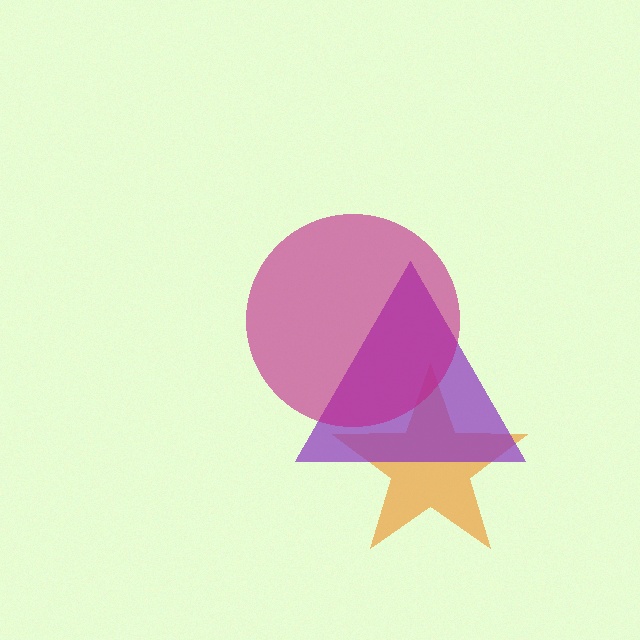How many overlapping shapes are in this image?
There are 3 overlapping shapes in the image.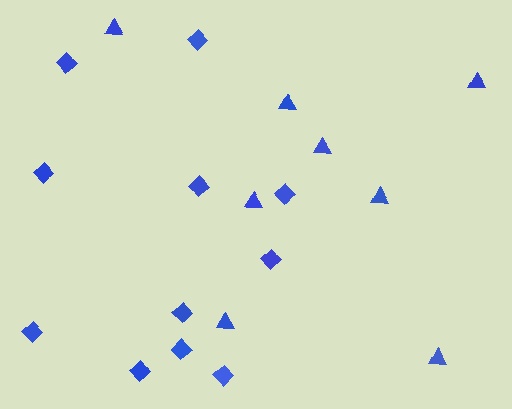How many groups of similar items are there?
There are 2 groups: one group of diamonds (11) and one group of triangles (8).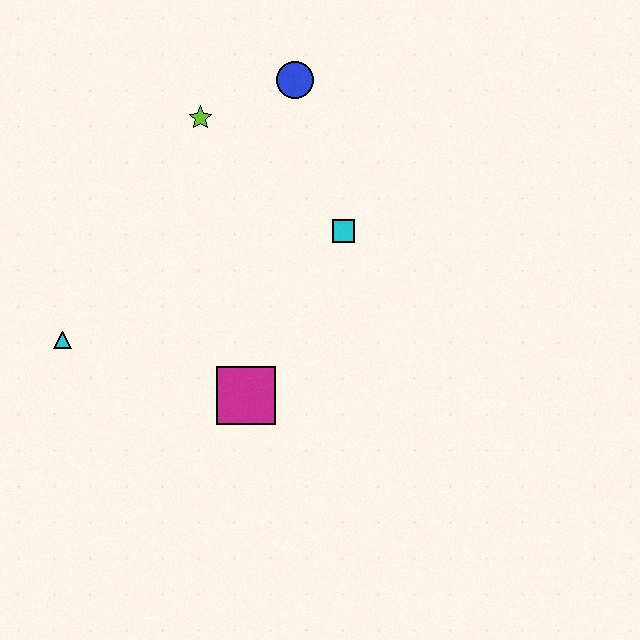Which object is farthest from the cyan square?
The cyan triangle is farthest from the cyan square.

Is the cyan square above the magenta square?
Yes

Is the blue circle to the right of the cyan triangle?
Yes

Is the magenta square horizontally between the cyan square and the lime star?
Yes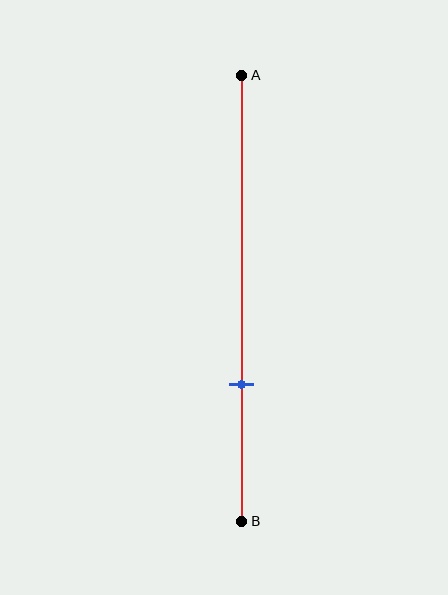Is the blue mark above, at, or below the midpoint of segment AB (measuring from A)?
The blue mark is below the midpoint of segment AB.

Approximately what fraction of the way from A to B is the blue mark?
The blue mark is approximately 70% of the way from A to B.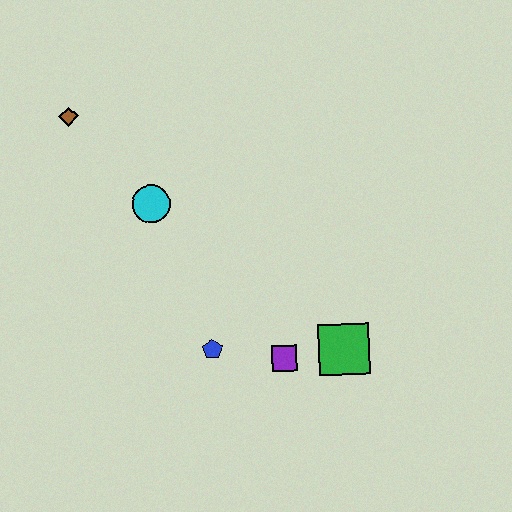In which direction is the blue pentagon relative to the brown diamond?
The blue pentagon is below the brown diamond.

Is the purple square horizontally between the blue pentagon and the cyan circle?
No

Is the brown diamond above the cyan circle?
Yes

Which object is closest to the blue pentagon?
The purple square is closest to the blue pentagon.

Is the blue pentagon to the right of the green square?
No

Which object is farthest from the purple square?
The brown diamond is farthest from the purple square.